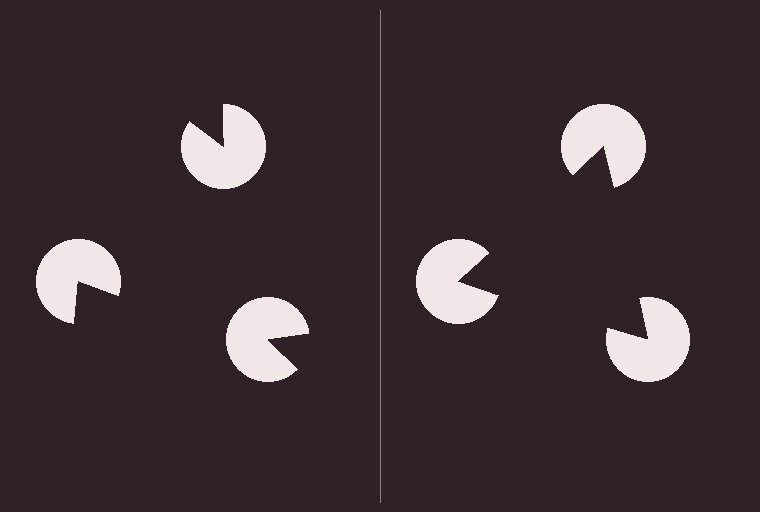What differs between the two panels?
The pac-man discs are positioned identically on both sides; only the wedge orientations differ. On the right they align to a triangle; on the left they are misaligned.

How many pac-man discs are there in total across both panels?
6 — 3 on each side.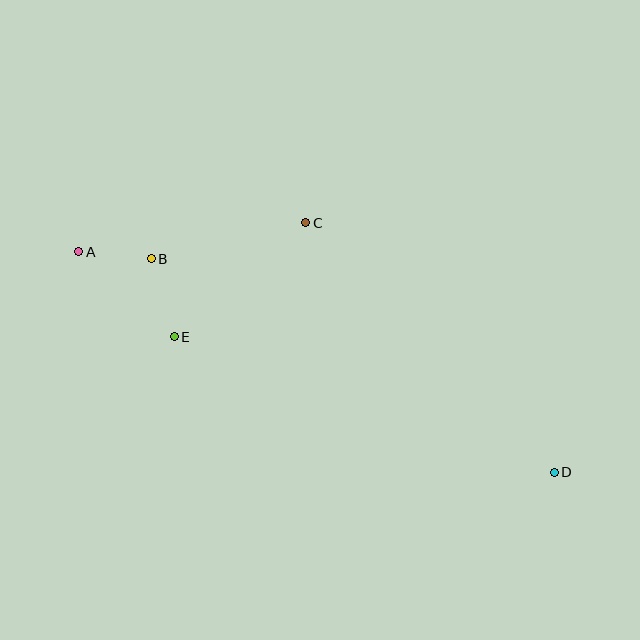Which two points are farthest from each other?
Points A and D are farthest from each other.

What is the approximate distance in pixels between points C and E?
The distance between C and E is approximately 174 pixels.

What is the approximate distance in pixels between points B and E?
The distance between B and E is approximately 81 pixels.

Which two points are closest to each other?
Points A and B are closest to each other.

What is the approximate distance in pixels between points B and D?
The distance between B and D is approximately 456 pixels.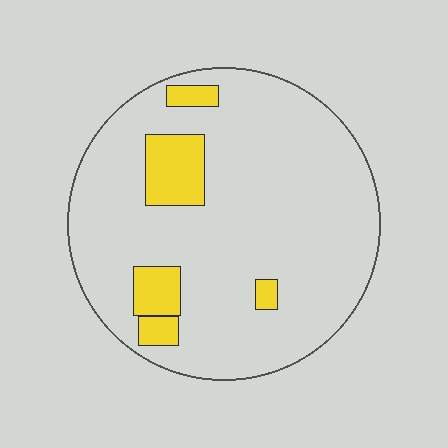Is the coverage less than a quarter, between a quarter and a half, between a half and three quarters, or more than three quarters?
Less than a quarter.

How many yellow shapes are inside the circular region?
5.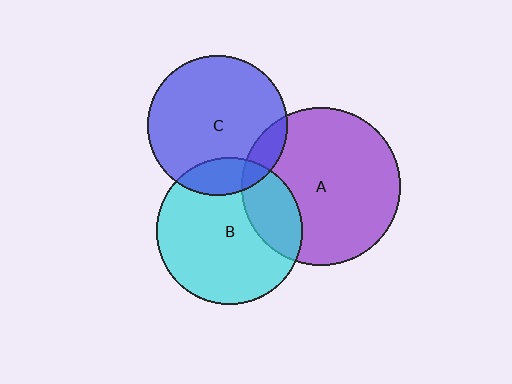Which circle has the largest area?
Circle A (purple).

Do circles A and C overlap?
Yes.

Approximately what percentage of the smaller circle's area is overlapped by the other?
Approximately 10%.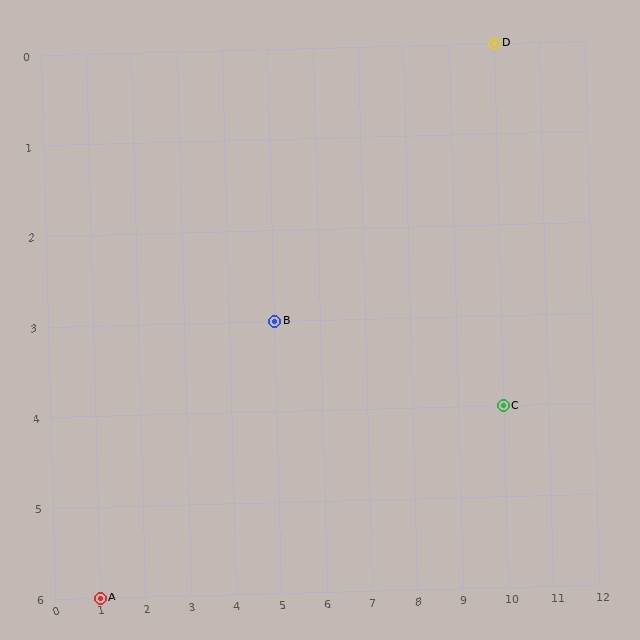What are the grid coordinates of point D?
Point D is at grid coordinates (10, 0).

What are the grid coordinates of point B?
Point B is at grid coordinates (5, 3).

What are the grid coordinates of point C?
Point C is at grid coordinates (10, 4).